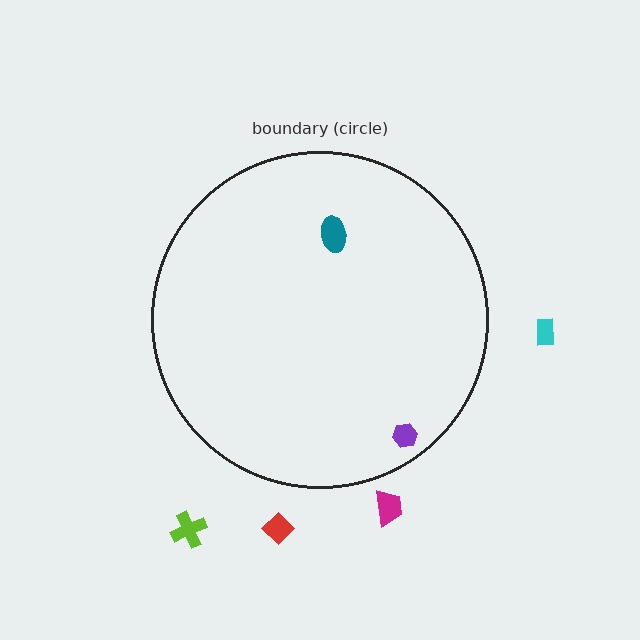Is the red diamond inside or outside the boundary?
Outside.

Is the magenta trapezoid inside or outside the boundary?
Outside.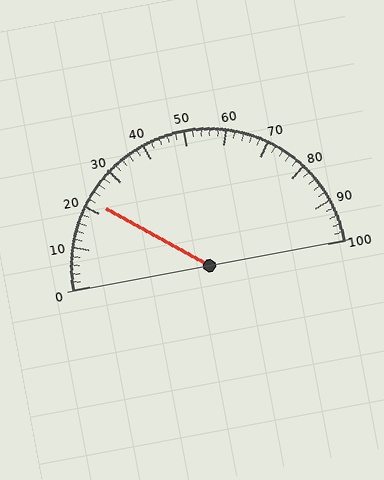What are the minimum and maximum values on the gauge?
The gauge ranges from 0 to 100.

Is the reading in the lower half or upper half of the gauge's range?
The reading is in the lower half of the range (0 to 100).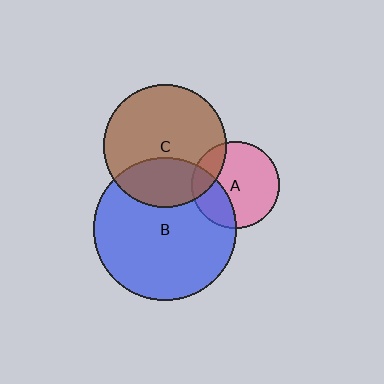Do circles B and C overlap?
Yes.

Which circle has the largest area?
Circle B (blue).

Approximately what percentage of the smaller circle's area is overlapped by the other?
Approximately 30%.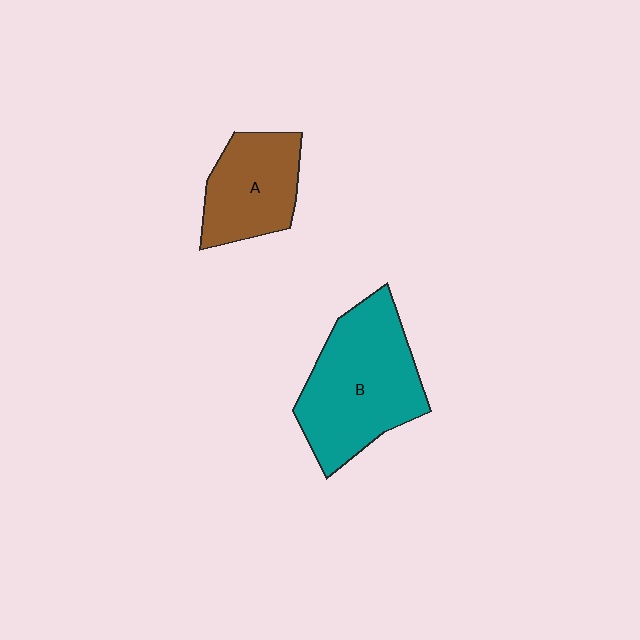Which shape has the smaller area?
Shape A (brown).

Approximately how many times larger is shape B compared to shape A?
Approximately 1.6 times.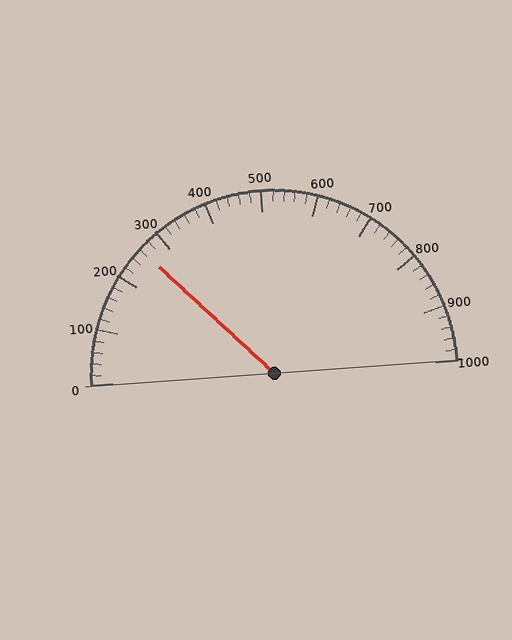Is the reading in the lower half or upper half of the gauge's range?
The reading is in the lower half of the range (0 to 1000).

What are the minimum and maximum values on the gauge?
The gauge ranges from 0 to 1000.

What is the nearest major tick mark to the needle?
The nearest major tick mark is 300.